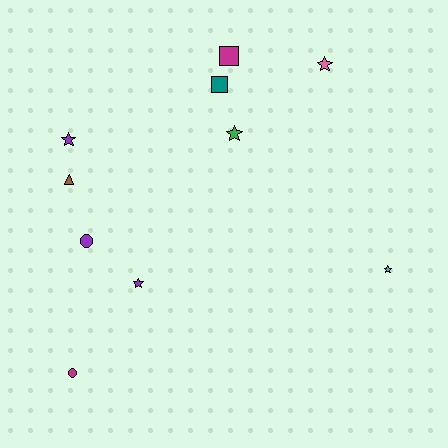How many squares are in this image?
There are 2 squares.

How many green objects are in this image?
There is 1 green object.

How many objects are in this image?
There are 10 objects.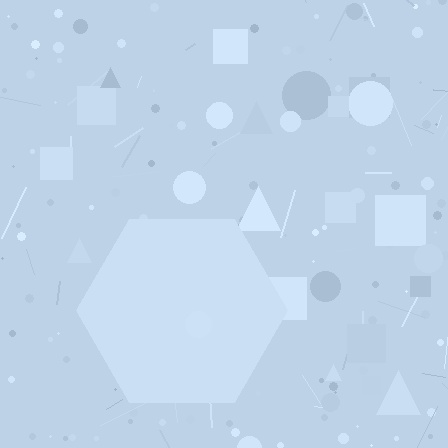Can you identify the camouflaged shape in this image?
The camouflaged shape is a hexagon.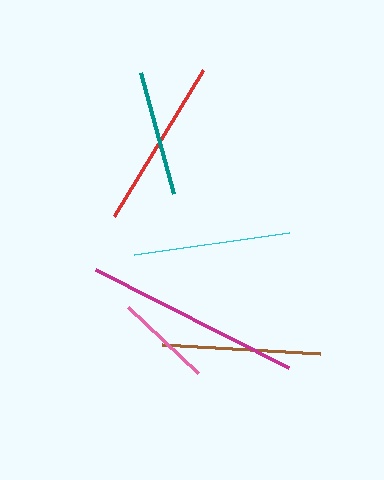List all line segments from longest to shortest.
From longest to shortest: magenta, red, brown, cyan, teal, pink.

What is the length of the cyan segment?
The cyan segment is approximately 157 pixels long.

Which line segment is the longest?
The magenta line is the longest at approximately 217 pixels.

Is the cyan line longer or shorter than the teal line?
The cyan line is longer than the teal line.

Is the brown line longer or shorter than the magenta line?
The magenta line is longer than the brown line.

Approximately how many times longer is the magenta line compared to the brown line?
The magenta line is approximately 1.4 times the length of the brown line.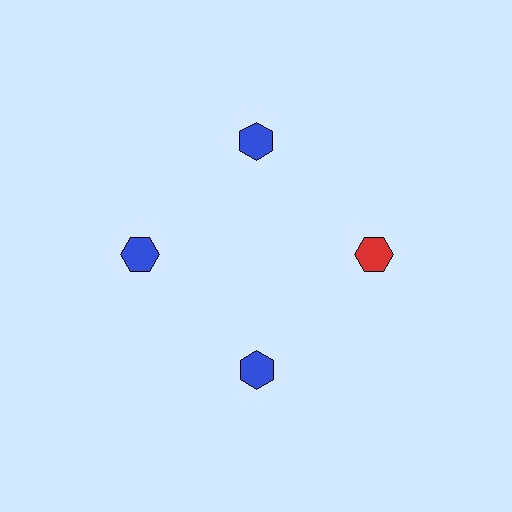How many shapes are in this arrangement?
There are 4 shapes arranged in a ring pattern.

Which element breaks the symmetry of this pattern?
The red hexagon at roughly the 3 o'clock position breaks the symmetry. All other shapes are blue hexagons.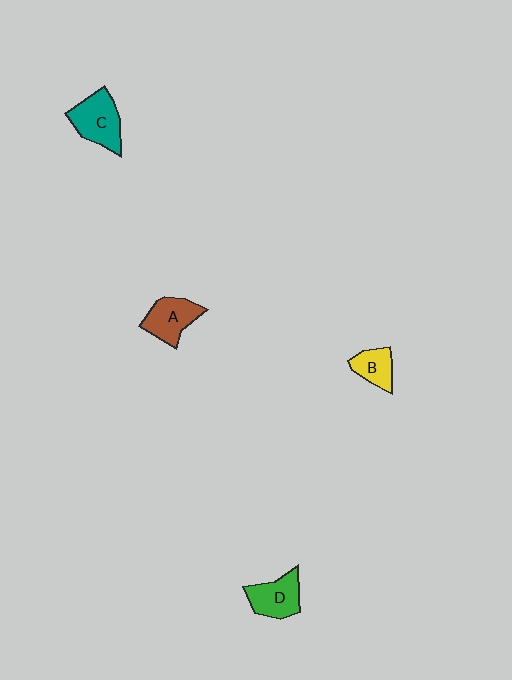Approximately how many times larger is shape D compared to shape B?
Approximately 1.4 times.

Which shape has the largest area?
Shape C (teal).